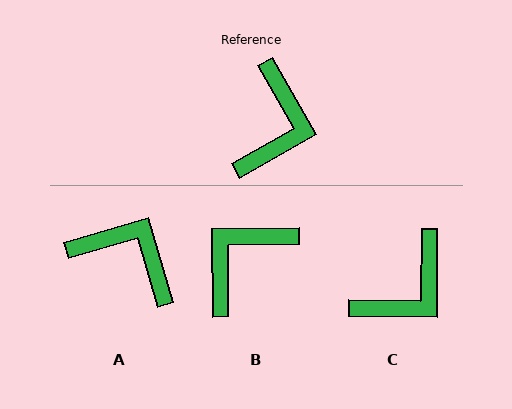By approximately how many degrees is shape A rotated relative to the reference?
Approximately 76 degrees counter-clockwise.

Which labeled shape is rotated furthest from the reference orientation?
B, about 151 degrees away.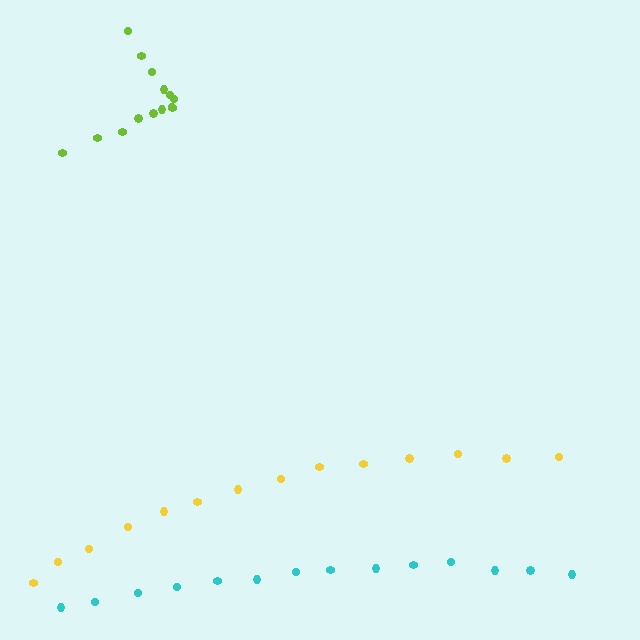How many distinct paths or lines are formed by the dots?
There are 3 distinct paths.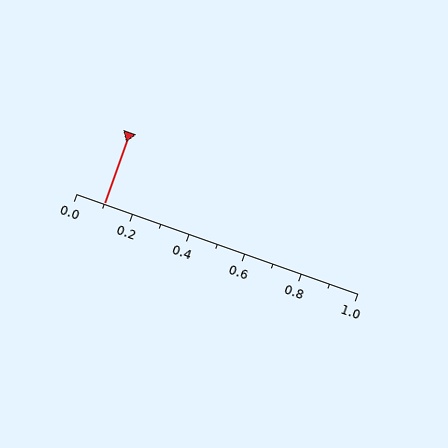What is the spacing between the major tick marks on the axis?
The major ticks are spaced 0.2 apart.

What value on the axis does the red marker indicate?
The marker indicates approximately 0.1.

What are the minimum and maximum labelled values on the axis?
The axis runs from 0.0 to 1.0.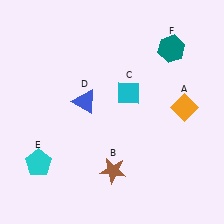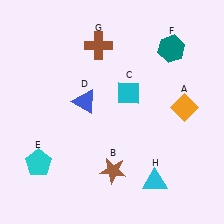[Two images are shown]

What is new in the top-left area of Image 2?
A brown cross (G) was added in the top-left area of Image 2.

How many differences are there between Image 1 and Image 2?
There are 2 differences between the two images.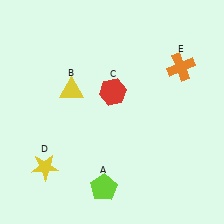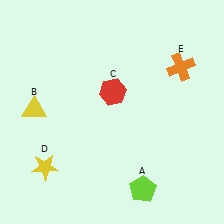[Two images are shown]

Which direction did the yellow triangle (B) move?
The yellow triangle (B) moved left.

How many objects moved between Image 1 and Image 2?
2 objects moved between the two images.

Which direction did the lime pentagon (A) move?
The lime pentagon (A) moved right.